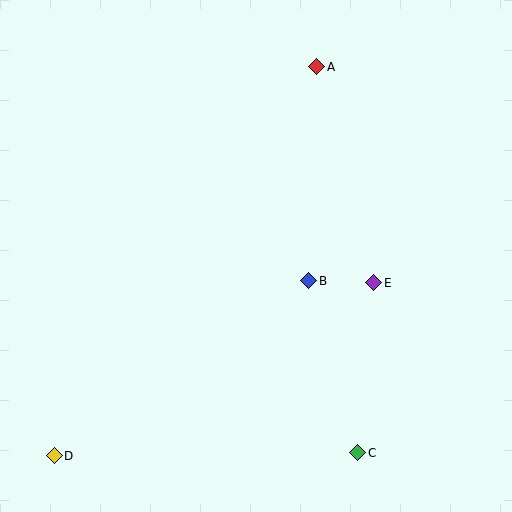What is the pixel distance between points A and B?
The distance between A and B is 214 pixels.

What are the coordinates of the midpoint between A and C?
The midpoint between A and C is at (337, 260).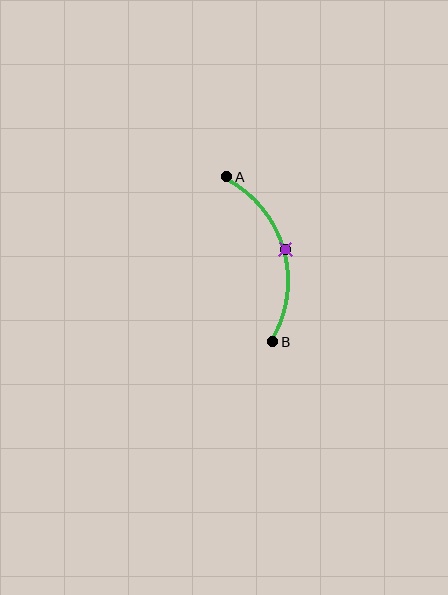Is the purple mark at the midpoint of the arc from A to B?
Yes. The purple mark lies on the arc at equal arc-length from both A and B — it is the arc midpoint.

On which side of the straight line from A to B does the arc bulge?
The arc bulges to the right of the straight line connecting A and B.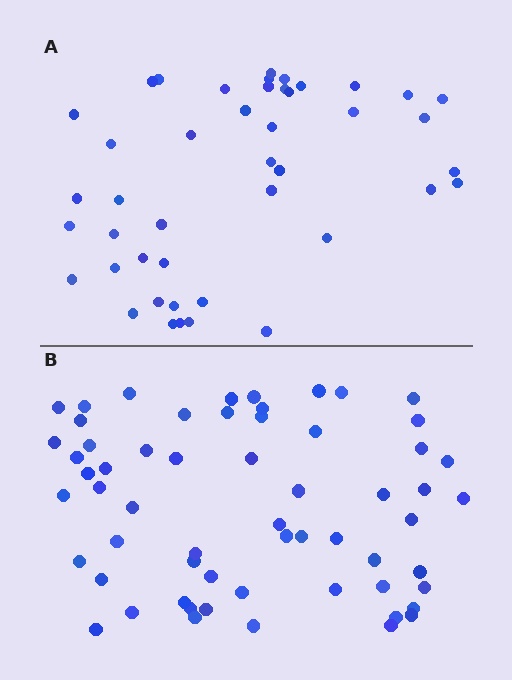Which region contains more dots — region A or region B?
Region B (the bottom region) has more dots.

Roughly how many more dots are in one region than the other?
Region B has approximately 15 more dots than region A.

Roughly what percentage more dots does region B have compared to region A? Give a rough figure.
About 35% more.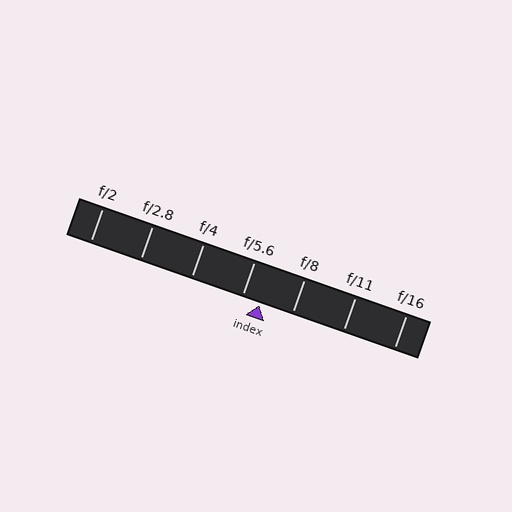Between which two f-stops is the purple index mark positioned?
The index mark is between f/5.6 and f/8.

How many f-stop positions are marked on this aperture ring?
There are 7 f-stop positions marked.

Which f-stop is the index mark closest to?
The index mark is closest to f/5.6.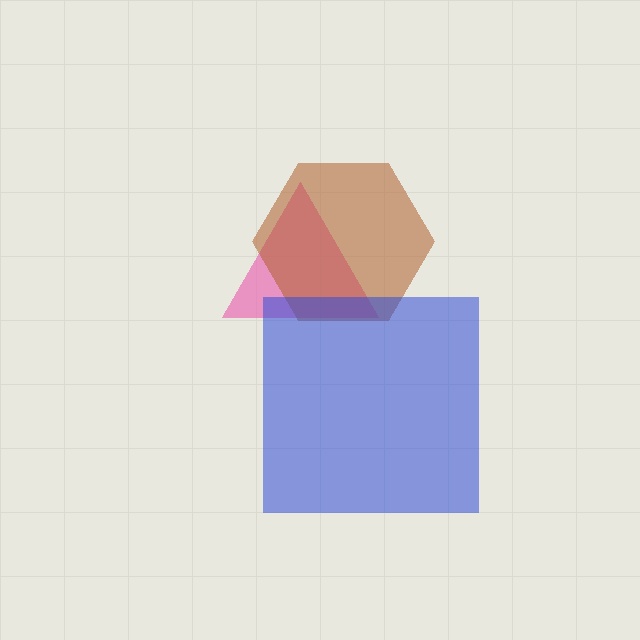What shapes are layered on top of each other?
The layered shapes are: a pink triangle, a brown hexagon, a blue square.